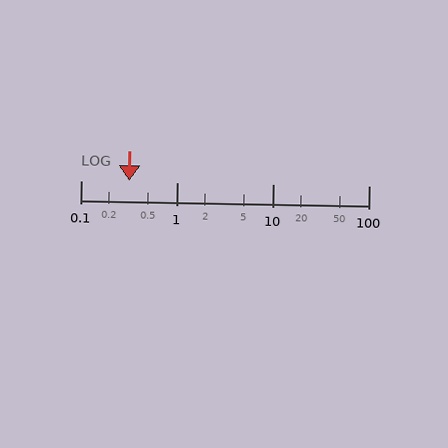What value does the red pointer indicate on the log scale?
The pointer indicates approximately 0.32.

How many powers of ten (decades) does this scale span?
The scale spans 3 decades, from 0.1 to 100.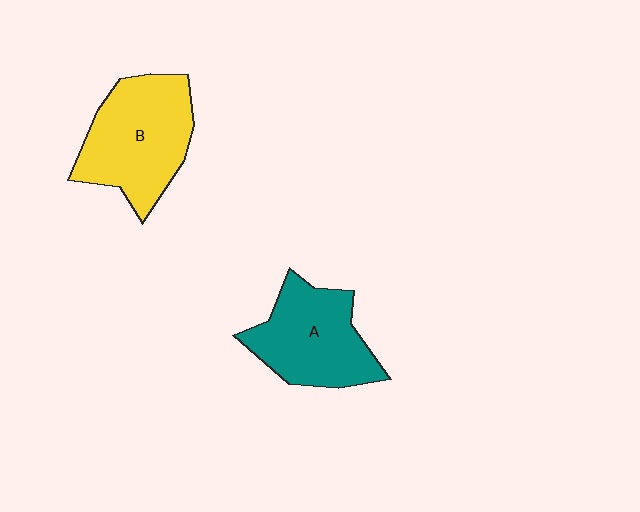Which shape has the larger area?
Shape B (yellow).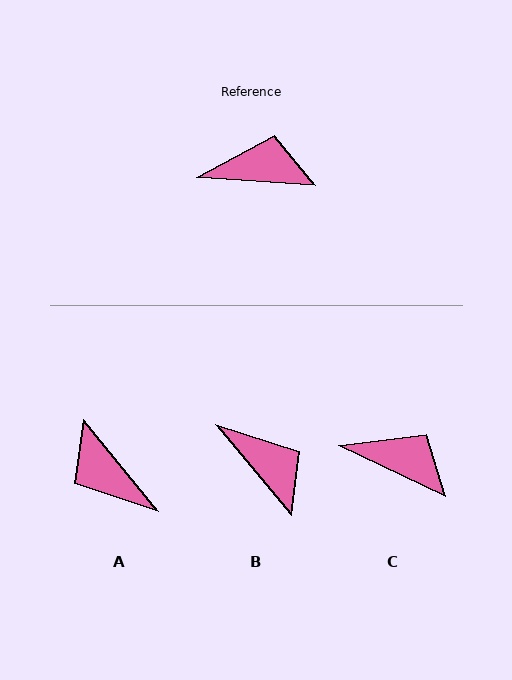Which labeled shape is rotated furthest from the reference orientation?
A, about 133 degrees away.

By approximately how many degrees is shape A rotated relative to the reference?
Approximately 133 degrees counter-clockwise.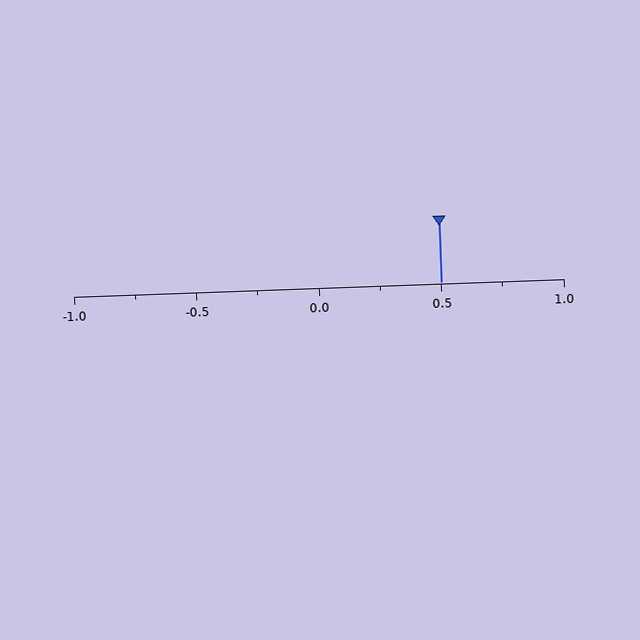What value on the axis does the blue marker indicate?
The marker indicates approximately 0.5.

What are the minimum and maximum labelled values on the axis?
The axis runs from -1.0 to 1.0.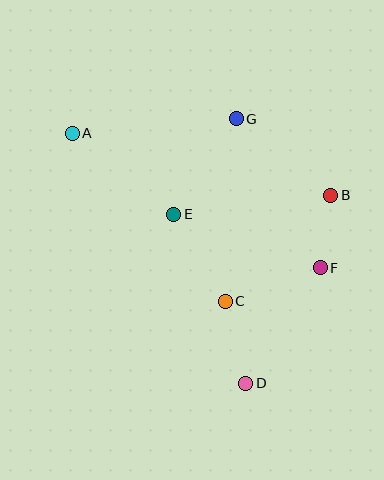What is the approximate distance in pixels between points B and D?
The distance between B and D is approximately 206 pixels.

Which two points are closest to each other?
Points B and F are closest to each other.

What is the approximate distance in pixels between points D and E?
The distance between D and E is approximately 184 pixels.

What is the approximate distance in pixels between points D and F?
The distance between D and F is approximately 137 pixels.